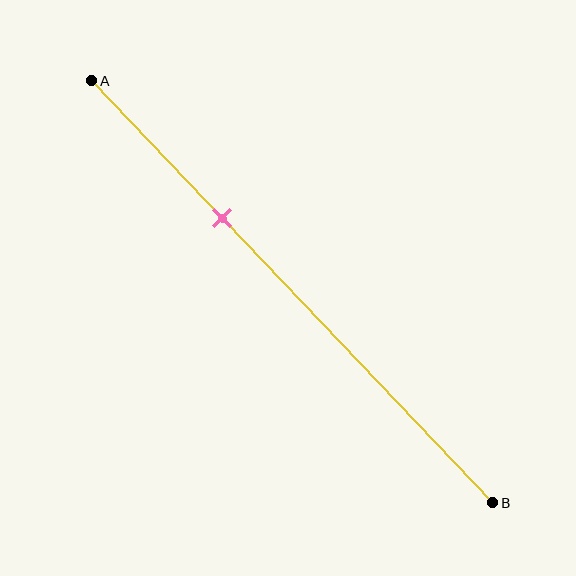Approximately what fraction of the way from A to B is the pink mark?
The pink mark is approximately 35% of the way from A to B.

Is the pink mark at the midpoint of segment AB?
No, the mark is at about 35% from A, not at the 50% midpoint.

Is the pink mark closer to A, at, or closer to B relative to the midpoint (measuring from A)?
The pink mark is closer to point A than the midpoint of segment AB.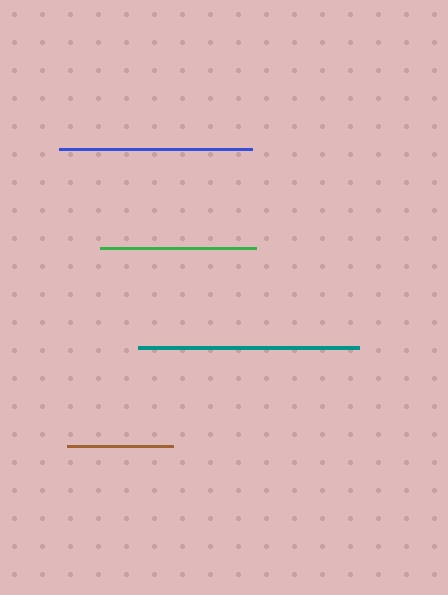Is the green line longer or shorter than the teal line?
The teal line is longer than the green line.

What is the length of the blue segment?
The blue segment is approximately 194 pixels long.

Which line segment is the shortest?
The brown line is the shortest at approximately 106 pixels.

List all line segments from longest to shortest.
From longest to shortest: teal, blue, green, brown.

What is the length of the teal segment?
The teal segment is approximately 221 pixels long.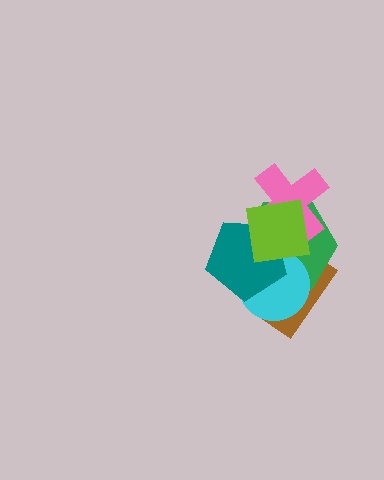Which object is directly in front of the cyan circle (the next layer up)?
The teal pentagon is directly in front of the cyan circle.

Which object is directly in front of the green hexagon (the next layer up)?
The pink cross is directly in front of the green hexagon.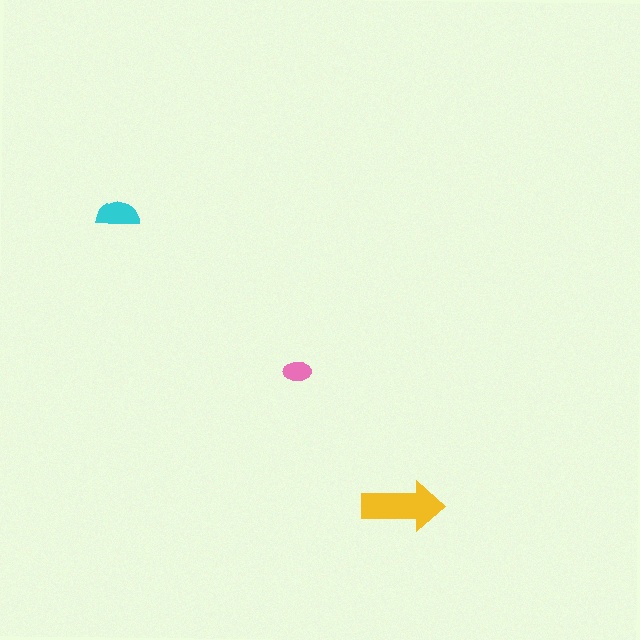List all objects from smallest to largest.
The pink ellipse, the cyan semicircle, the yellow arrow.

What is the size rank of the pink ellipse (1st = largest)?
3rd.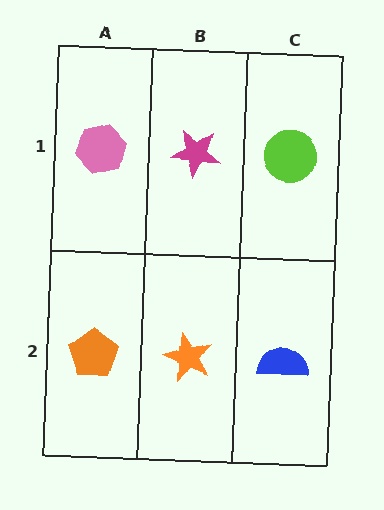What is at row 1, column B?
A magenta star.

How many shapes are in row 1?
3 shapes.